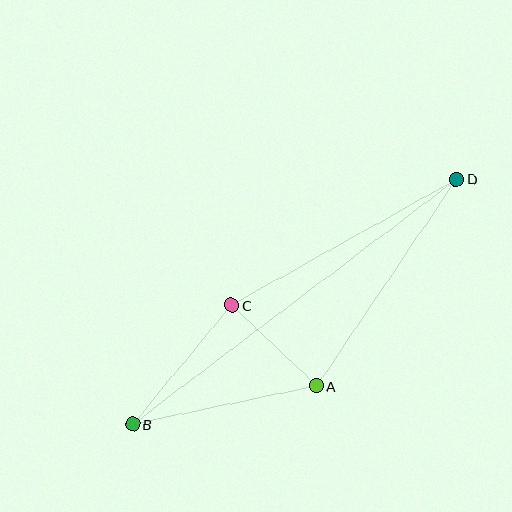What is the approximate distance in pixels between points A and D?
The distance between A and D is approximately 250 pixels.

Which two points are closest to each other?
Points A and C are closest to each other.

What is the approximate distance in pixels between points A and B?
The distance between A and B is approximately 188 pixels.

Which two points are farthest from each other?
Points B and D are farthest from each other.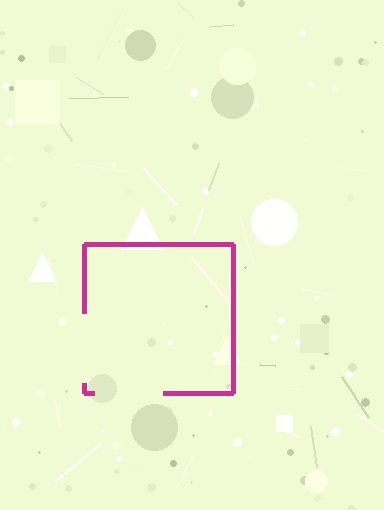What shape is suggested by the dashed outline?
The dashed outline suggests a square.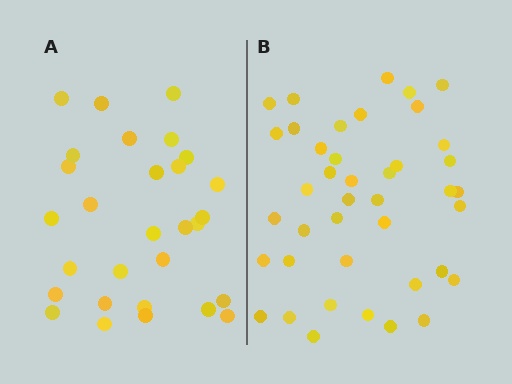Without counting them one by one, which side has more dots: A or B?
Region B (the right region) has more dots.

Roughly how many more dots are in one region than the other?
Region B has roughly 12 or so more dots than region A.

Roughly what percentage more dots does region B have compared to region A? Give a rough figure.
About 40% more.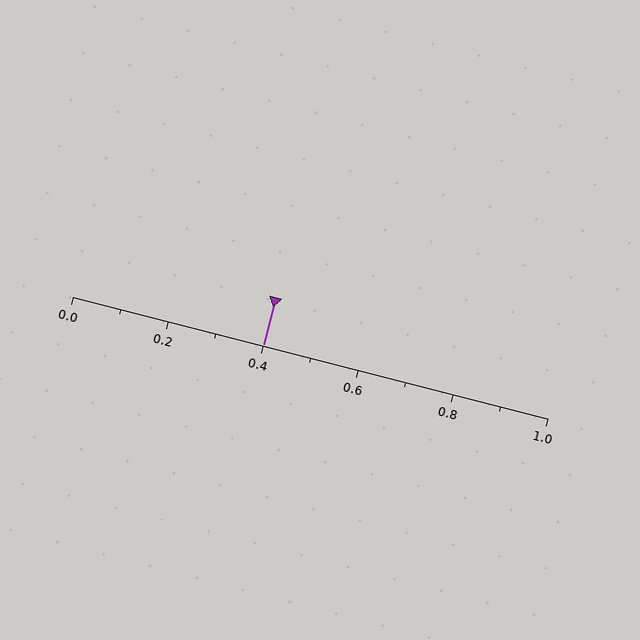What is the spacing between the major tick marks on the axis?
The major ticks are spaced 0.2 apart.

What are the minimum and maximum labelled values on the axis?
The axis runs from 0.0 to 1.0.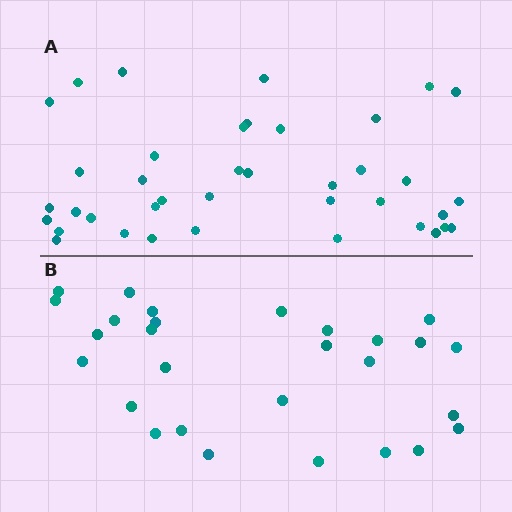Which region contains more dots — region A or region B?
Region A (the top region) has more dots.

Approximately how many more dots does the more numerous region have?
Region A has roughly 12 or so more dots than region B.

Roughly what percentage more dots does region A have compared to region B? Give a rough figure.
About 40% more.